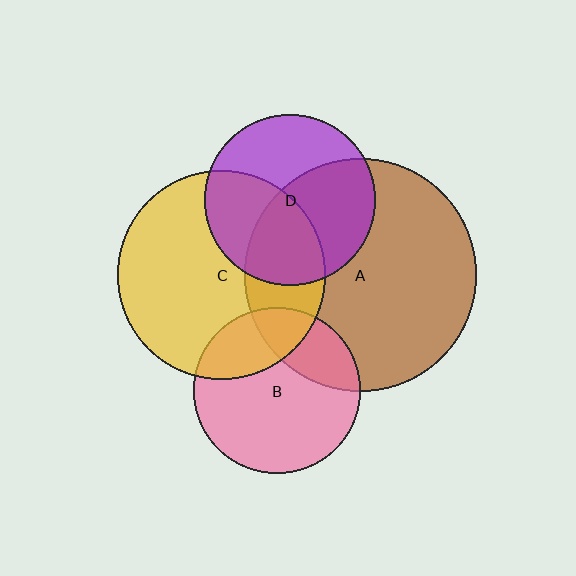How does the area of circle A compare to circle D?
Approximately 1.8 times.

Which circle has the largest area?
Circle A (brown).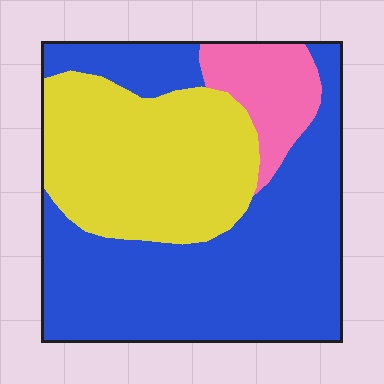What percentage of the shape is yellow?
Yellow takes up about one third (1/3) of the shape.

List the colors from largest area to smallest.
From largest to smallest: blue, yellow, pink.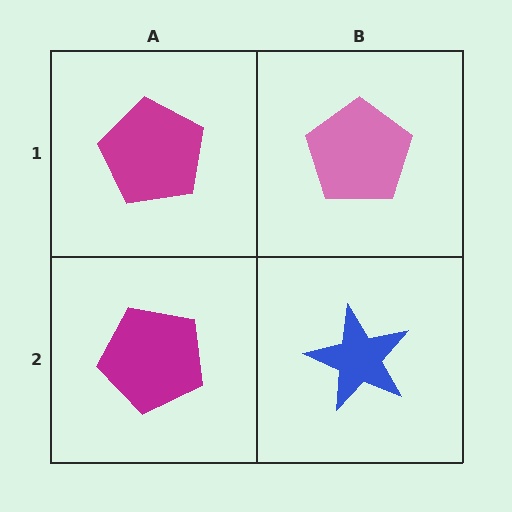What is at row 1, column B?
A pink pentagon.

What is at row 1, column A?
A magenta pentagon.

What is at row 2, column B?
A blue star.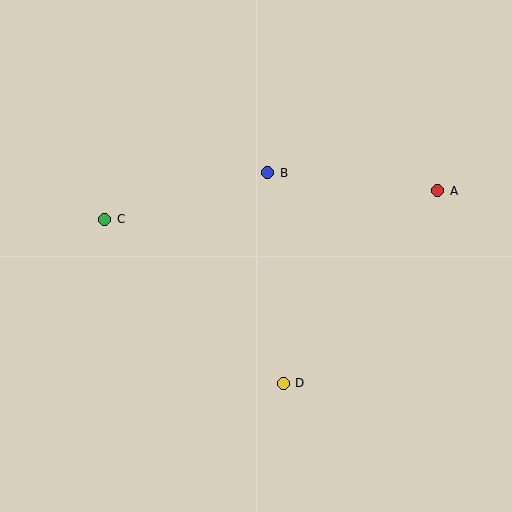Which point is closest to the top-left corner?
Point C is closest to the top-left corner.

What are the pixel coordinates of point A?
Point A is at (438, 191).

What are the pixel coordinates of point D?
Point D is at (283, 383).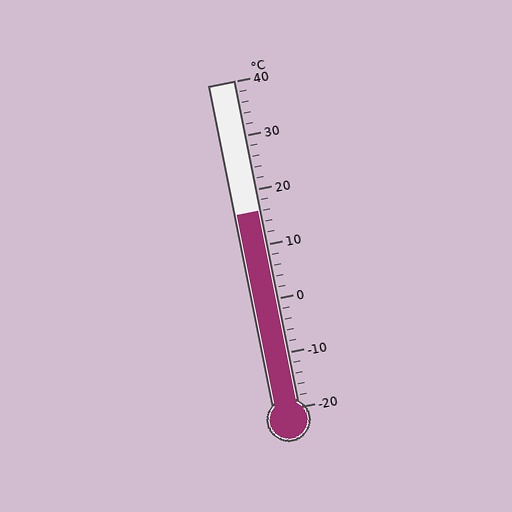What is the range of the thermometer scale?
The thermometer scale ranges from -20°C to 40°C.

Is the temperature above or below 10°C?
The temperature is above 10°C.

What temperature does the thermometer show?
The thermometer shows approximately 16°C.